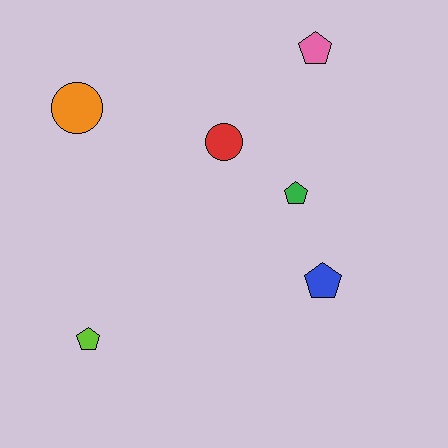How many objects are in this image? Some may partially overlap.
There are 6 objects.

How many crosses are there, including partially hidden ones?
There are no crosses.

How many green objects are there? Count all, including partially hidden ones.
There is 1 green object.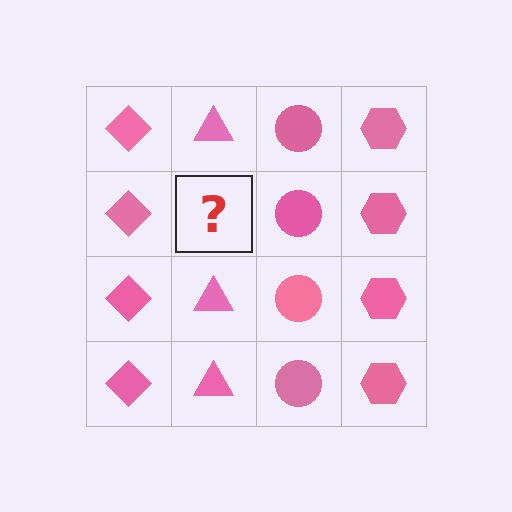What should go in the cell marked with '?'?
The missing cell should contain a pink triangle.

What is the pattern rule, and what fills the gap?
The rule is that each column has a consistent shape. The gap should be filled with a pink triangle.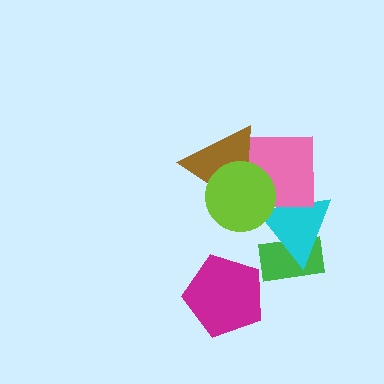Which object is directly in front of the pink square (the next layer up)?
The brown triangle is directly in front of the pink square.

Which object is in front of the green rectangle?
The cyan triangle is in front of the green rectangle.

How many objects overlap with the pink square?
3 objects overlap with the pink square.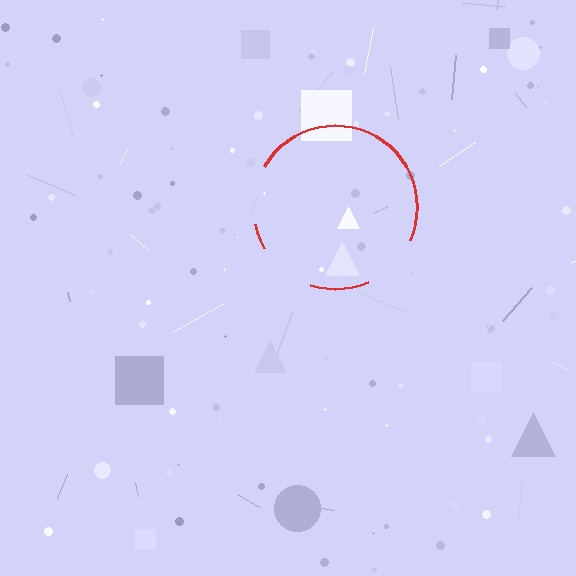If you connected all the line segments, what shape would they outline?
They would outline a circle.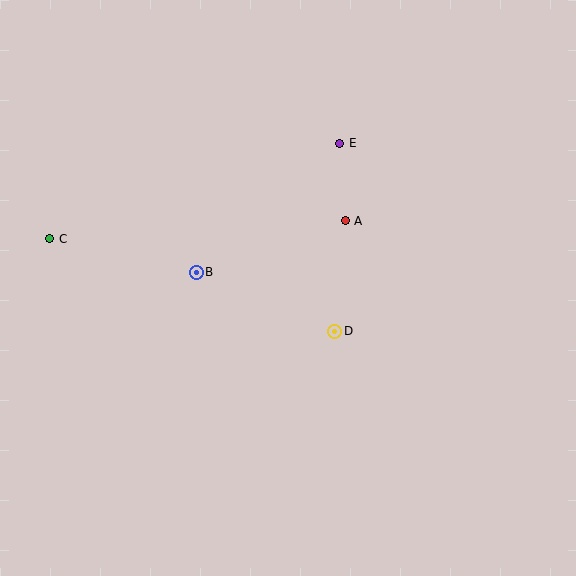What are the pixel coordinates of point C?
Point C is at (50, 239).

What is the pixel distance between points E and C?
The distance between E and C is 305 pixels.